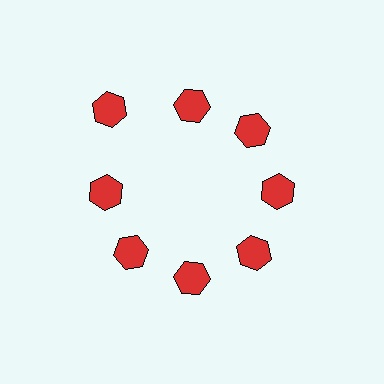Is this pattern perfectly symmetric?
No. The 8 red hexagons are arranged in a ring, but one element near the 10 o'clock position is pushed outward from the center, breaking the 8-fold rotational symmetry.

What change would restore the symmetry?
The symmetry would be restored by moving it inward, back onto the ring so that all 8 hexagons sit at equal angles and equal distance from the center.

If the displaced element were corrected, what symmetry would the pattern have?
It would have 8-fold rotational symmetry — the pattern would map onto itself every 45 degrees.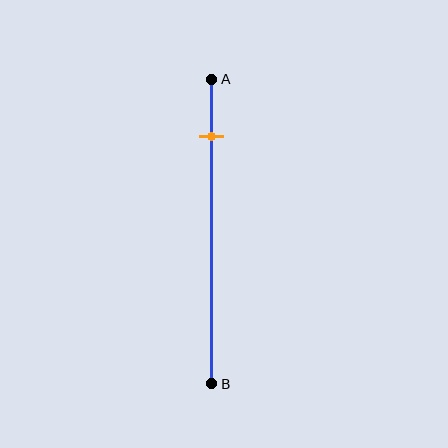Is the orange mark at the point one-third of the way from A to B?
No, the mark is at about 20% from A, not at the 33% one-third point.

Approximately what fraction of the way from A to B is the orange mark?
The orange mark is approximately 20% of the way from A to B.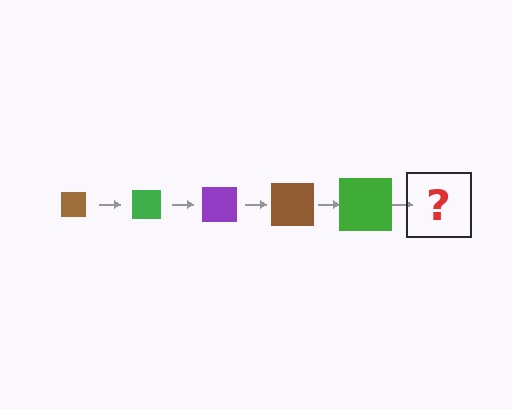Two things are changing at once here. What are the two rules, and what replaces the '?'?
The two rules are that the square grows larger each step and the color cycles through brown, green, and purple. The '?' should be a purple square, larger than the previous one.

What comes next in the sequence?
The next element should be a purple square, larger than the previous one.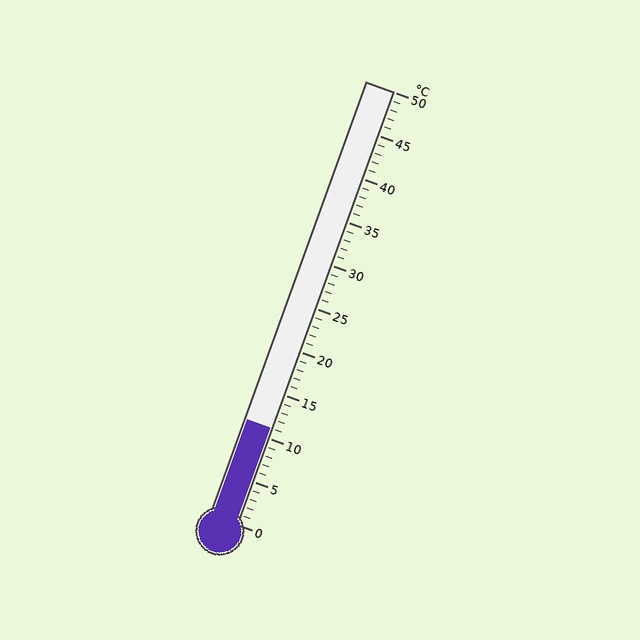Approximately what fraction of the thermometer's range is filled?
The thermometer is filled to approximately 20% of its range.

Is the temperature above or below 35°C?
The temperature is below 35°C.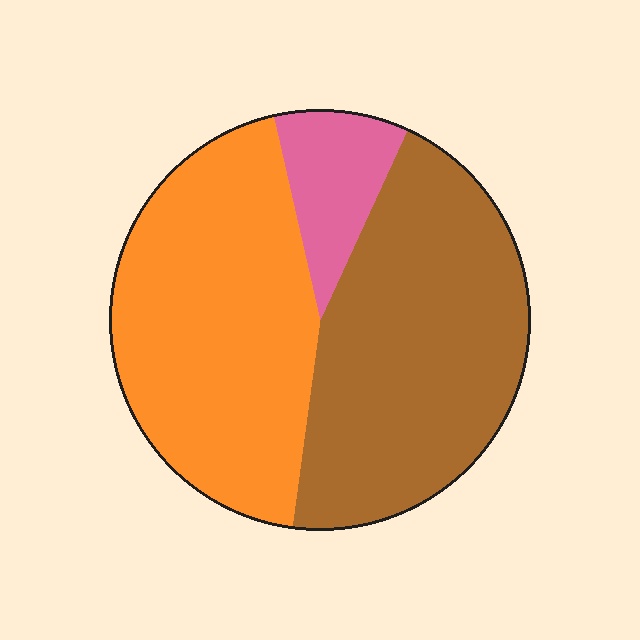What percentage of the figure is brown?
Brown covers 45% of the figure.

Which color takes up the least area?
Pink, at roughly 10%.